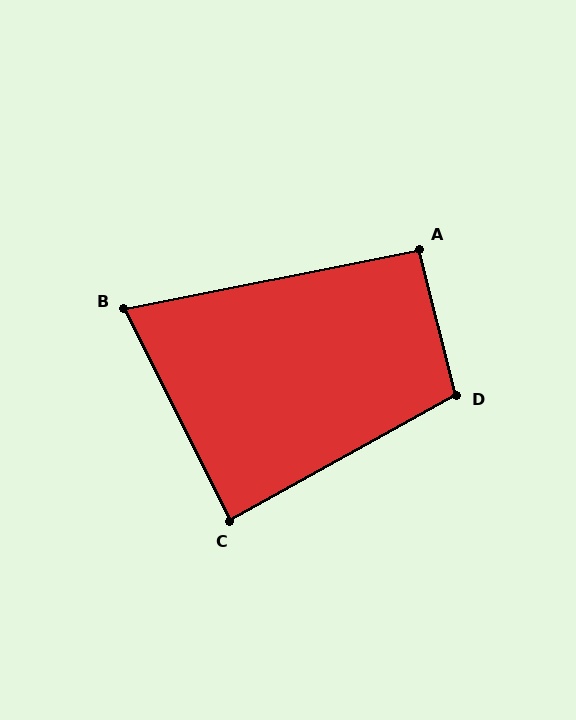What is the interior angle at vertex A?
Approximately 93 degrees (approximately right).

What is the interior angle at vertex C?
Approximately 87 degrees (approximately right).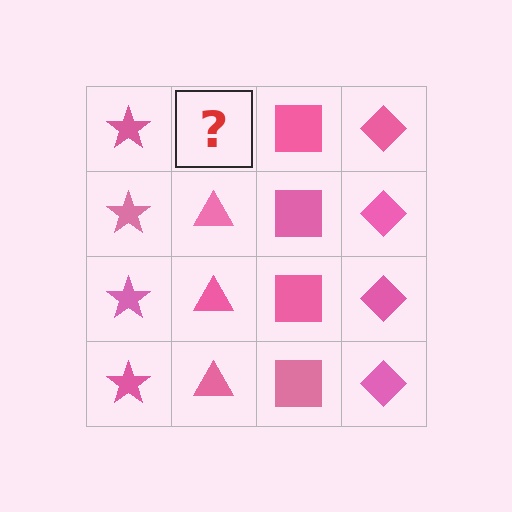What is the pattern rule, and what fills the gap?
The rule is that each column has a consistent shape. The gap should be filled with a pink triangle.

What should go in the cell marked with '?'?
The missing cell should contain a pink triangle.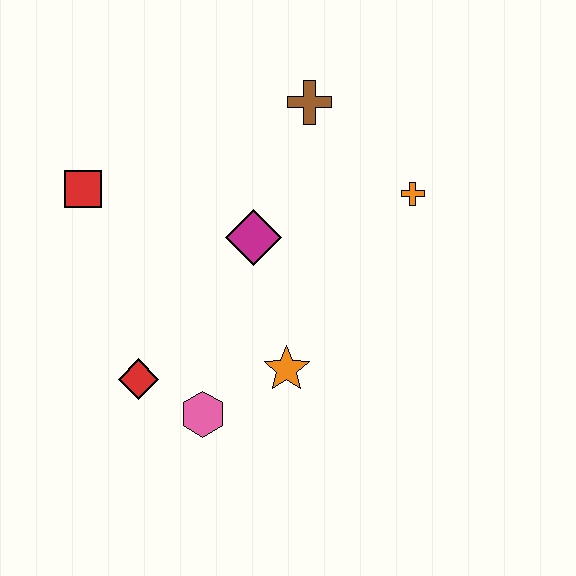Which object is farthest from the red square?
The orange cross is farthest from the red square.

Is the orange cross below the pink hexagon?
No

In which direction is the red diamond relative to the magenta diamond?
The red diamond is below the magenta diamond.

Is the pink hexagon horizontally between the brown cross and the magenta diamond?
No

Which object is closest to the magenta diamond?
The orange star is closest to the magenta diamond.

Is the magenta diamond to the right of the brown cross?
No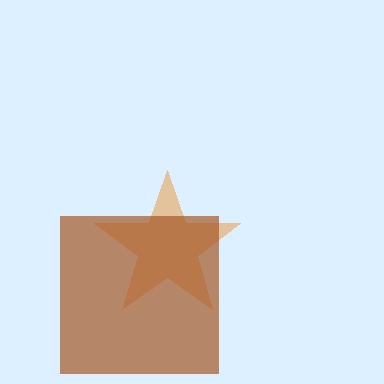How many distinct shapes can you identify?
There are 2 distinct shapes: an orange star, a brown square.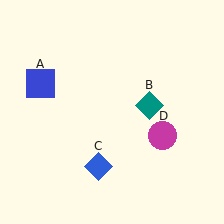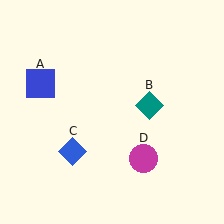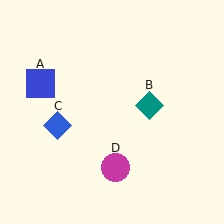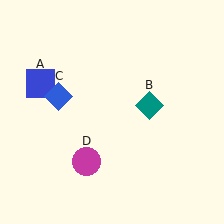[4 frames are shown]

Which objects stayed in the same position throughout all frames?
Blue square (object A) and teal diamond (object B) remained stationary.